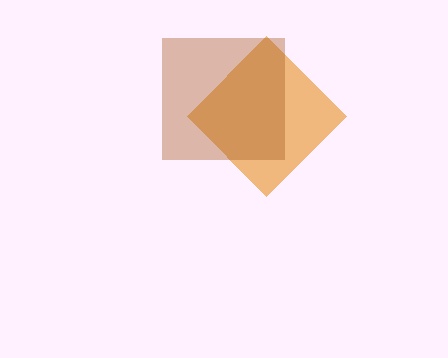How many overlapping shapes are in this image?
There are 2 overlapping shapes in the image.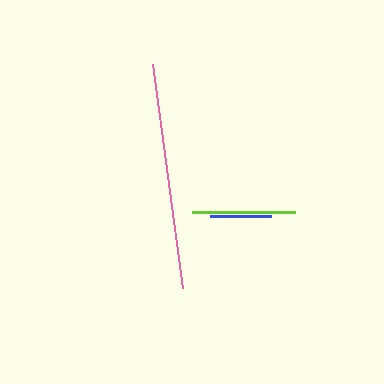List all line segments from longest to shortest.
From longest to shortest: pink, lime, blue.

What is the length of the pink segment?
The pink segment is approximately 226 pixels long.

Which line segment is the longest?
The pink line is the longest at approximately 226 pixels.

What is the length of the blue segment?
The blue segment is approximately 61 pixels long.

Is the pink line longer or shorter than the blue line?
The pink line is longer than the blue line.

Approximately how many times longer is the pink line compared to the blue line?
The pink line is approximately 3.7 times the length of the blue line.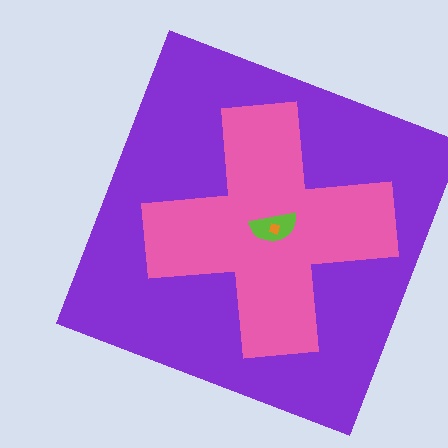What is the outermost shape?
The purple square.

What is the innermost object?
The orange square.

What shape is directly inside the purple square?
The pink cross.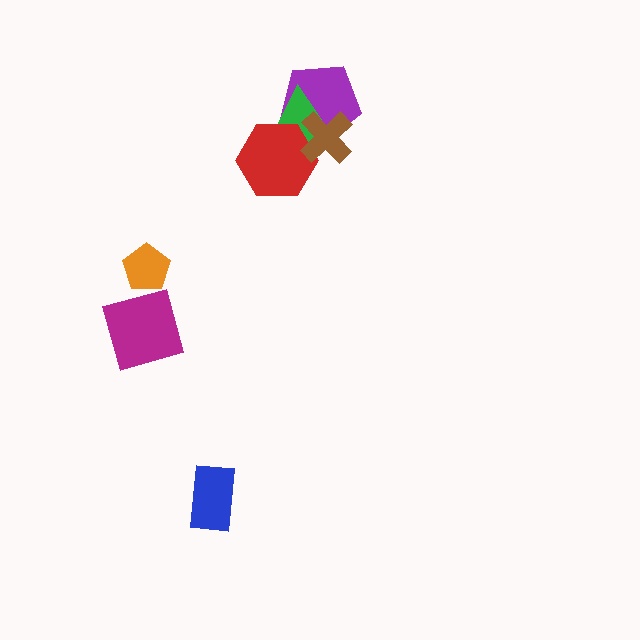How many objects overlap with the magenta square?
0 objects overlap with the magenta square.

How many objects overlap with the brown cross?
3 objects overlap with the brown cross.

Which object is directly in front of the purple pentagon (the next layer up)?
The green triangle is directly in front of the purple pentagon.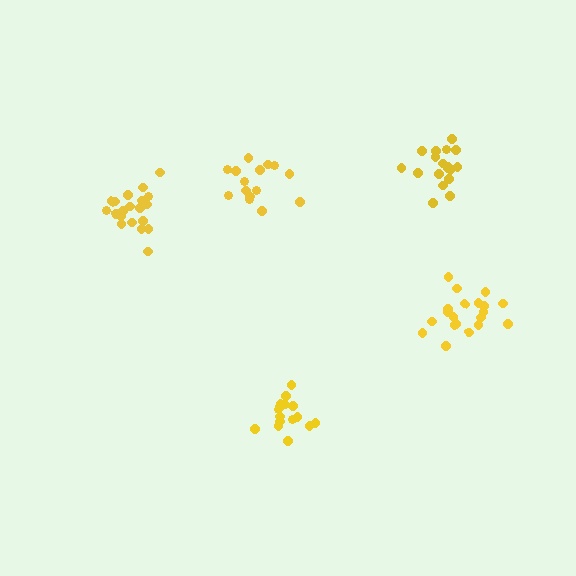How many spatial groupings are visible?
There are 5 spatial groupings.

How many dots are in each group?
Group 1: 20 dots, Group 2: 16 dots, Group 3: 20 dots, Group 4: 15 dots, Group 5: 18 dots (89 total).